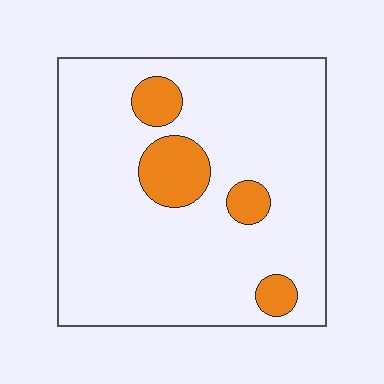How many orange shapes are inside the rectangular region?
4.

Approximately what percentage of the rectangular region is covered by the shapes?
Approximately 15%.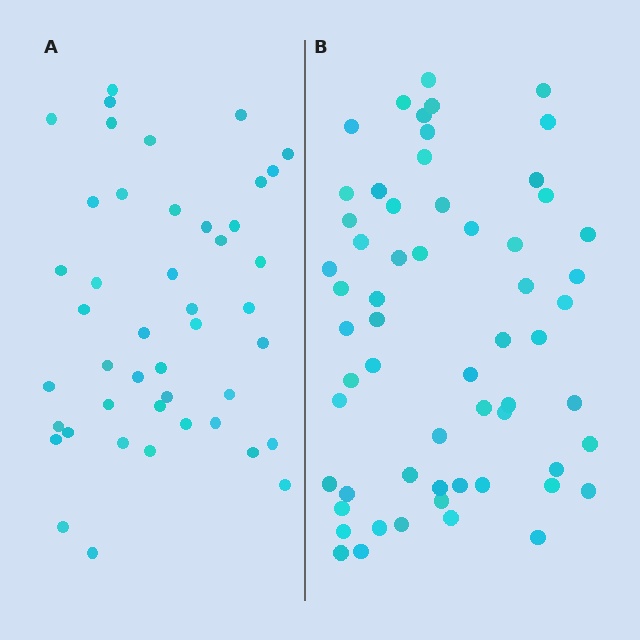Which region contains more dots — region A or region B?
Region B (the right region) has more dots.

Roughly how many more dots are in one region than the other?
Region B has approximately 15 more dots than region A.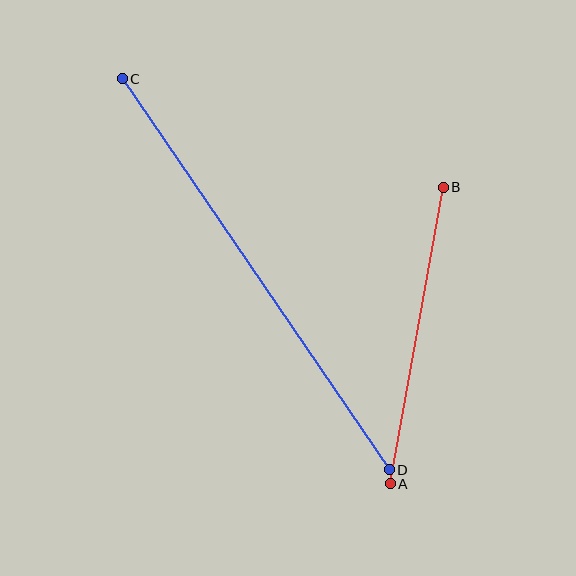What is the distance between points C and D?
The distance is approximately 474 pixels.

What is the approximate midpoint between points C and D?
The midpoint is at approximately (256, 274) pixels.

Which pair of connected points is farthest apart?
Points C and D are farthest apart.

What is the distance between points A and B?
The distance is approximately 301 pixels.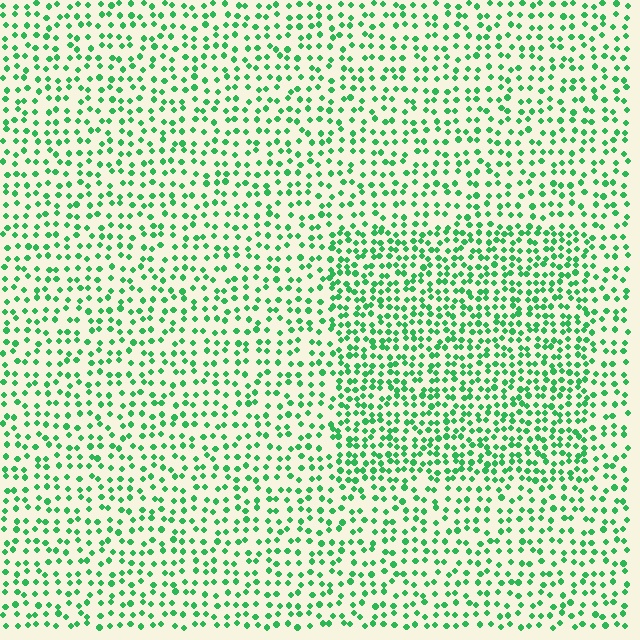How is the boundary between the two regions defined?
The boundary is defined by a change in element density (approximately 1.6x ratio). All elements are the same color, size, and shape.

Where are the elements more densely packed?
The elements are more densely packed inside the rectangle boundary.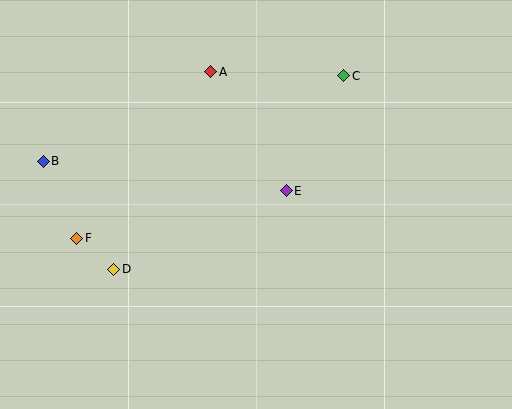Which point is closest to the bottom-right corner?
Point E is closest to the bottom-right corner.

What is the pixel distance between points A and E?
The distance between A and E is 141 pixels.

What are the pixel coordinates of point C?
Point C is at (344, 76).